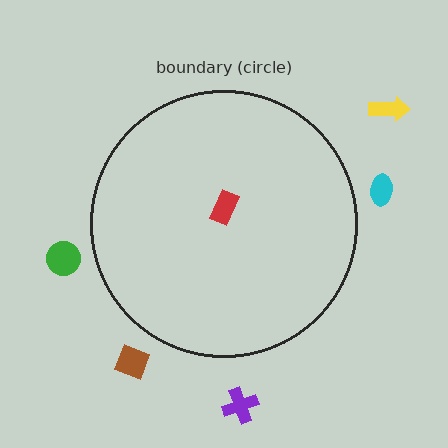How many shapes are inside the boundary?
1 inside, 5 outside.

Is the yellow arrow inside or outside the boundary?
Outside.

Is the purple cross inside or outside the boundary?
Outside.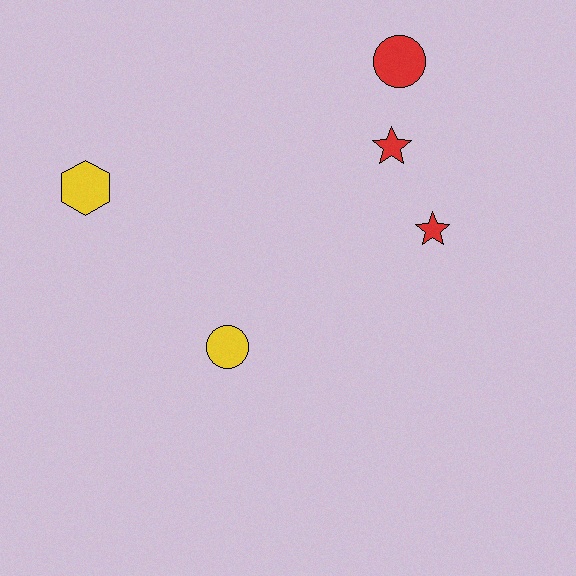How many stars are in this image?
There are 2 stars.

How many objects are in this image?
There are 5 objects.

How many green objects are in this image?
There are no green objects.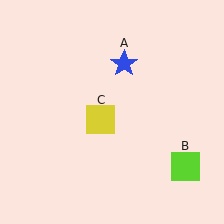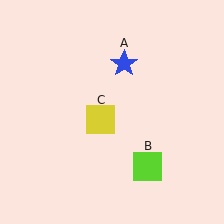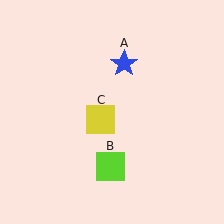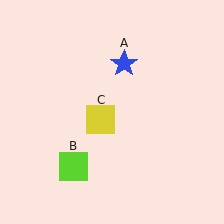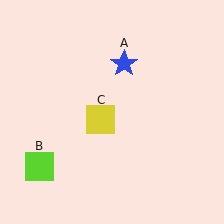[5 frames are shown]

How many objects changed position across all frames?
1 object changed position: lime square (object B).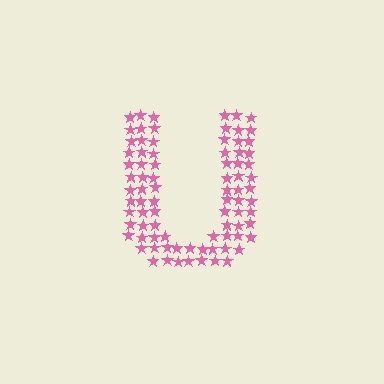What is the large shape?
The large shape is the letter U.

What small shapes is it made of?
It is made of small stars.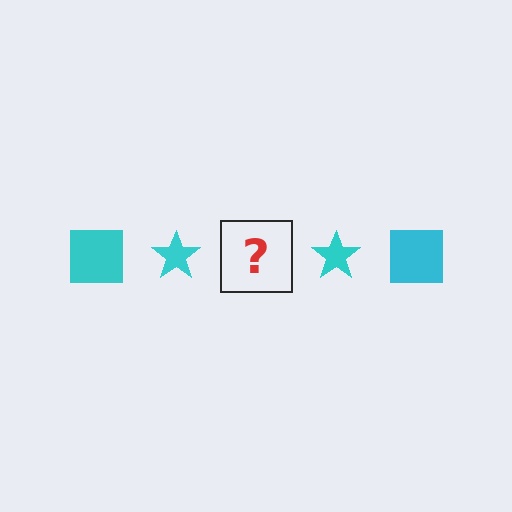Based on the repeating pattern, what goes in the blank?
The blank should be a cyan square.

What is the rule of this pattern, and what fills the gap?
The rule is that the pattern cycles through square, star shapes in cyan. The gap should be filled with a cyan square.